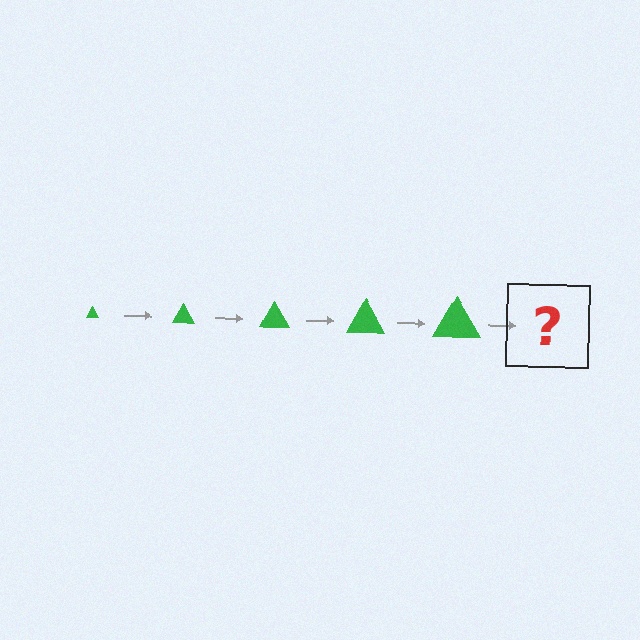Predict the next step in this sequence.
The next step is a green triangle, larger than the previous one.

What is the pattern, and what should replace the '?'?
The pattern is that the triangle gets progressively larger each step. The '?' should be a green triangle, larger than the previous one.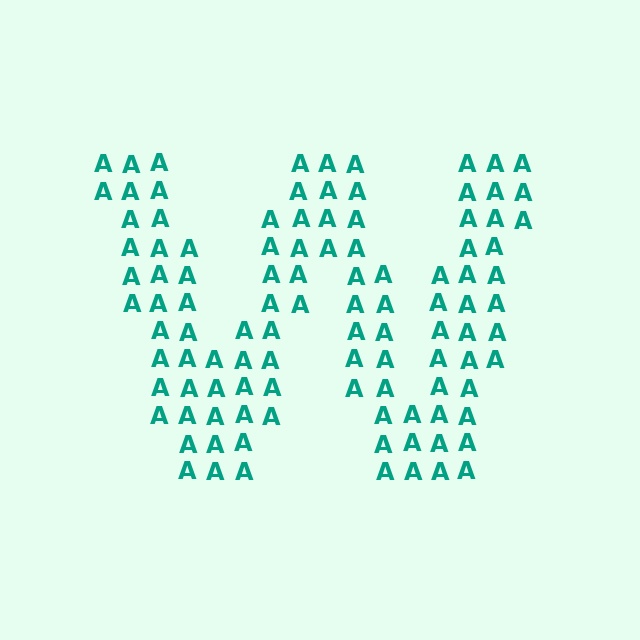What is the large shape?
The large shape is the letter W.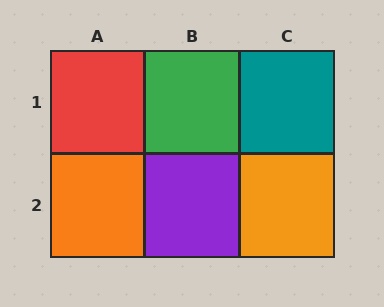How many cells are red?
1 cell is red.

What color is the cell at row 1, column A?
Red.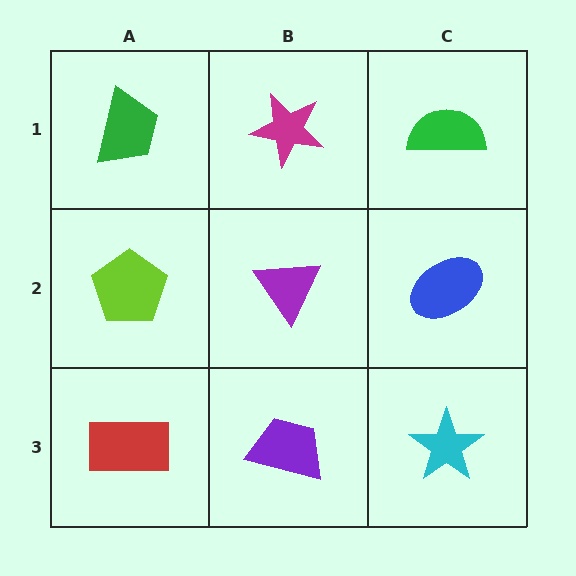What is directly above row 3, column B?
A purple triangle.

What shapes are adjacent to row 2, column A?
A green trapezoid (row 1, column A), a red rectangle (row 3, column A), a purple triangle (row 2, column B).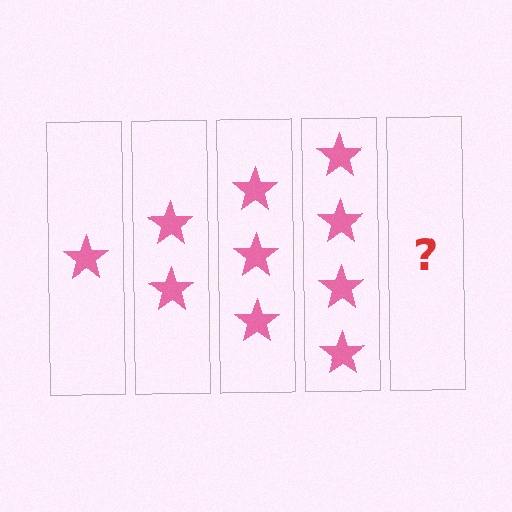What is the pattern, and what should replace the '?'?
The pattern is that each step adds one more star. The '?' should be 5 stars.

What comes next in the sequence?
The next element should be 5 stars.